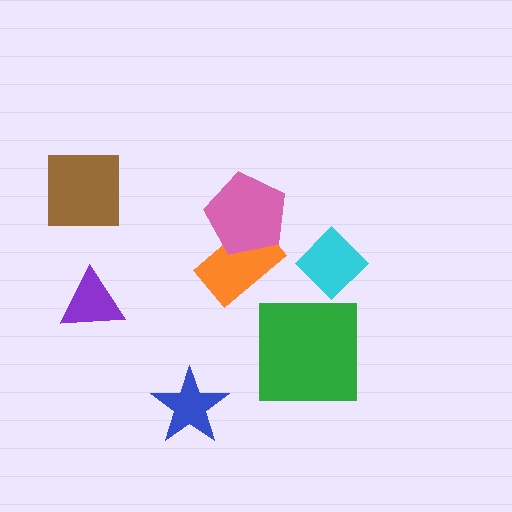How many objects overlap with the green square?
0 objects overlap with the green square.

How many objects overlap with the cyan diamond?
0 objects overlap with the cyan diamond.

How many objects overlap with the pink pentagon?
1 object overlaps with the pink pentagon.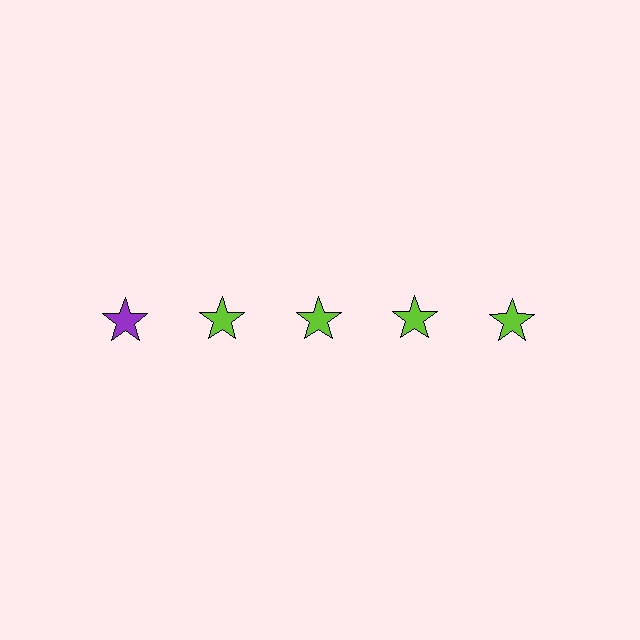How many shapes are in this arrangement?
There are 5 shapes arranged in a grid pattern.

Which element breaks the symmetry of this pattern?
The purple star in the top row, leftmost column breaks the symmetry. All other shapes are lime stars.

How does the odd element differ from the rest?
It has a different color: purple instead of lime.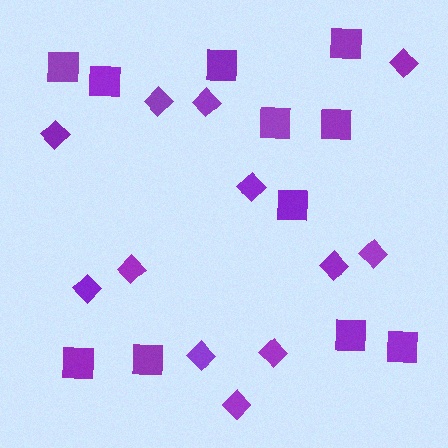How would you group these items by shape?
There are 2 groups: one group of diamonds (12) and one group of squares (11).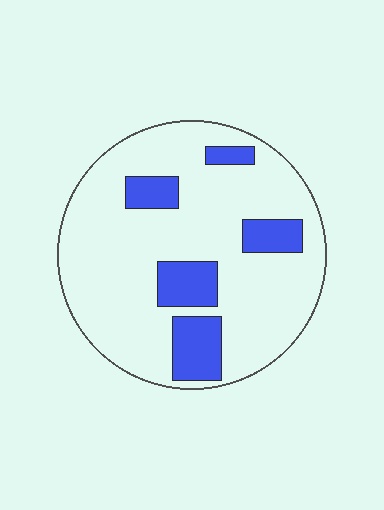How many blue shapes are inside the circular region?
5.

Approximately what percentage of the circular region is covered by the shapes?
Approximately 20%.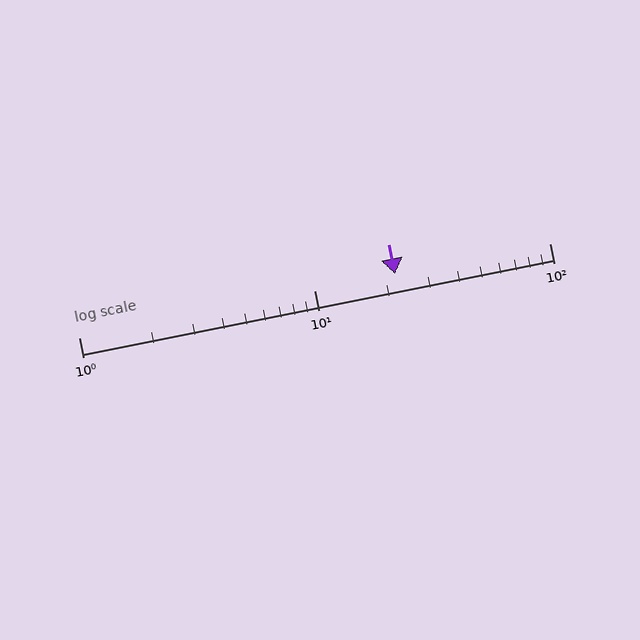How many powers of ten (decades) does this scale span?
The scale spans 2 decades, from 1 to 100.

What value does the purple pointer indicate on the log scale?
The pointer indicates approximately 22.